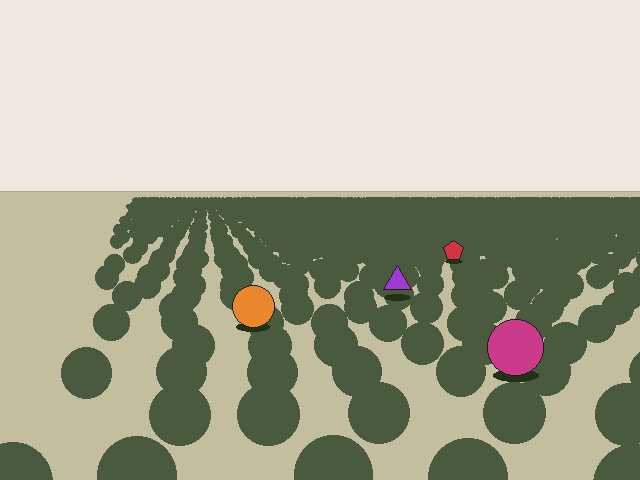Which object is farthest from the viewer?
The red pentagon is farthest from the viewer. It appears smaller and the ground texture around it is denser.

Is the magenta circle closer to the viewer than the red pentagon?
Yes. The magenta circle is closer — you can tell from the texture gradient: the ground texture is coarser near it.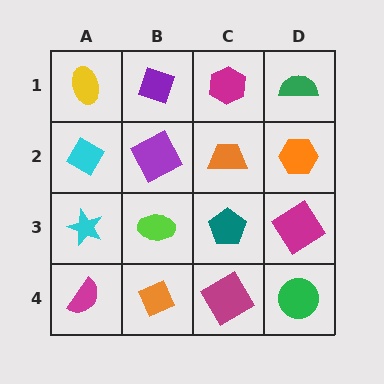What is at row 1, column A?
A yellow ellipse.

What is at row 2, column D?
An orange hexagon.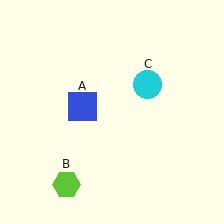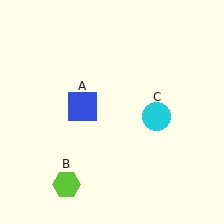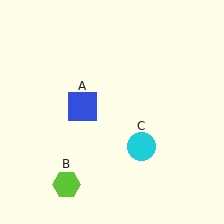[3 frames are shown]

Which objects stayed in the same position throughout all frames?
Blue square (object A) and lime hexagon (object B) remained stationary.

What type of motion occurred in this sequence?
The cyan circle (object C) rotated clockwise around the center of the scene.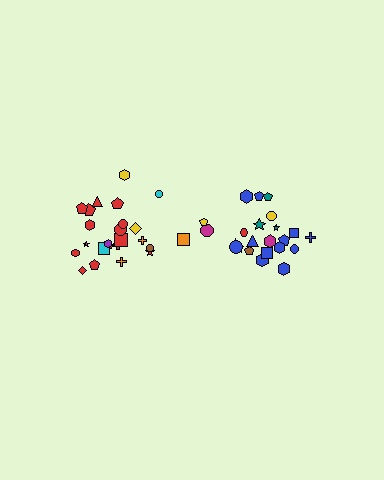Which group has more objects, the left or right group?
The left group.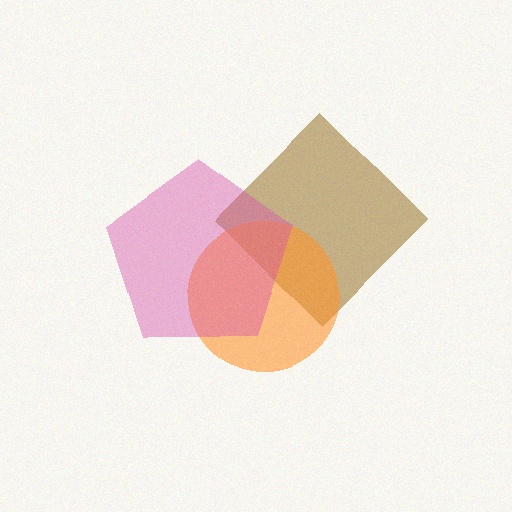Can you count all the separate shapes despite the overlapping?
Yes, there are 3 separate shapes.